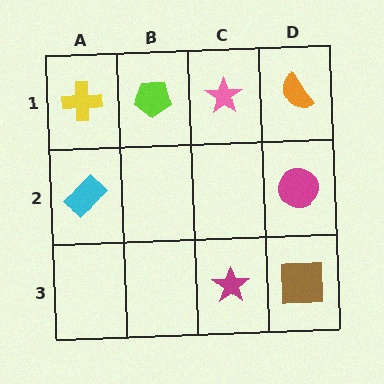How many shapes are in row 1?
4 shapes.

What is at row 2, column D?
A magenta circle.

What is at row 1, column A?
A yellow cross.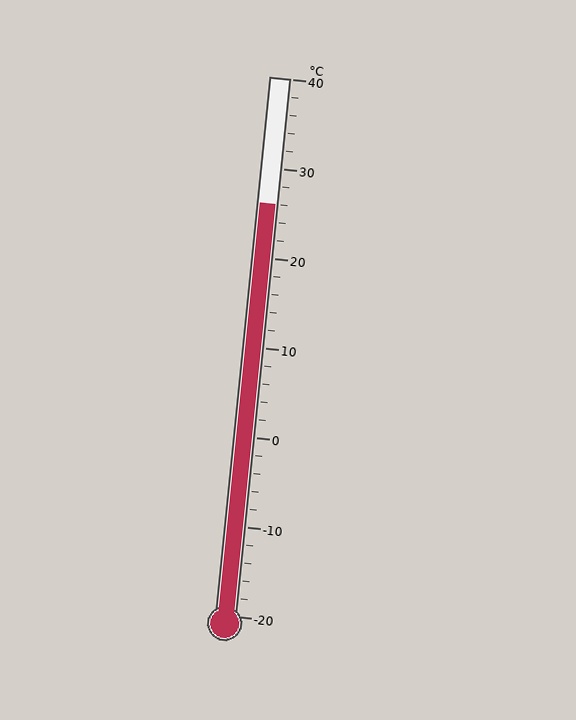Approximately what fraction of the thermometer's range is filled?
The thermometer is filled to approximately 75% of its range.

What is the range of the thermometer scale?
The thermometer scale ranges from -20°C to 40°C.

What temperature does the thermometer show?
The thermometer shows approximately 26°C.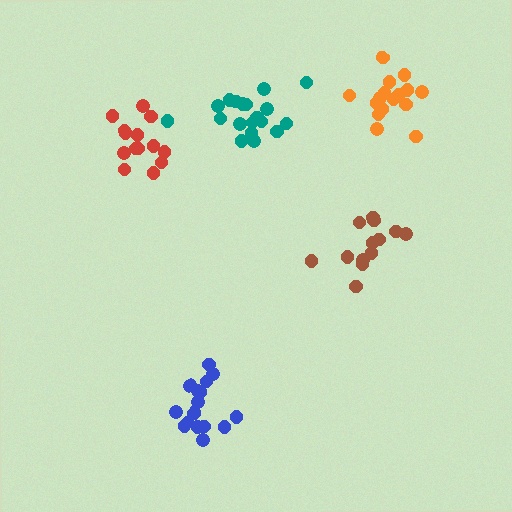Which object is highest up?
The orange cluster is topmost.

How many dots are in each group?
Group 1: 14 dots, Group 2: 17 dots, Group 3: 16 dots, Group 4: 13 dots, Group 5: 19 dots (79 total).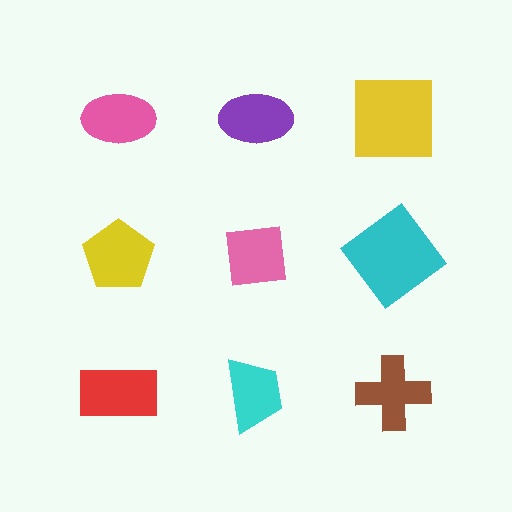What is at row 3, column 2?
A cyan trapezoid.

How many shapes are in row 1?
3 shapes.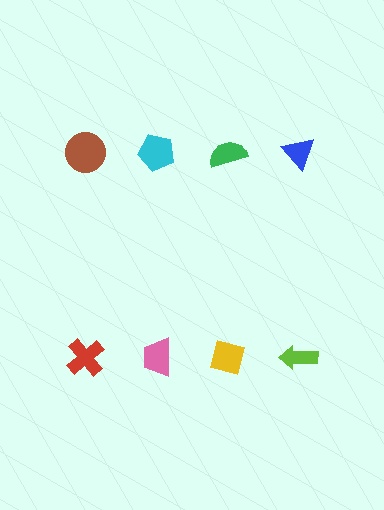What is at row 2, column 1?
A red cross.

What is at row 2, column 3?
A yellow square.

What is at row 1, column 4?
A blue triangle.